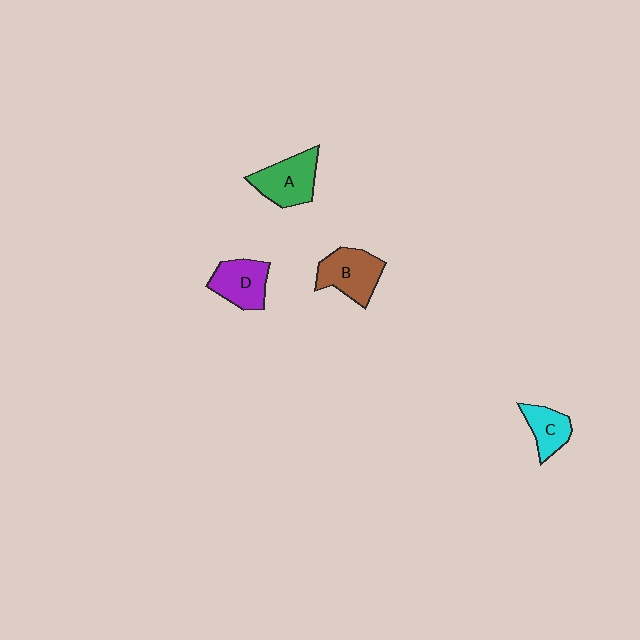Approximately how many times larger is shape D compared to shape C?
Approximately 1.3 times.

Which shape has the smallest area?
Shape C (cyan).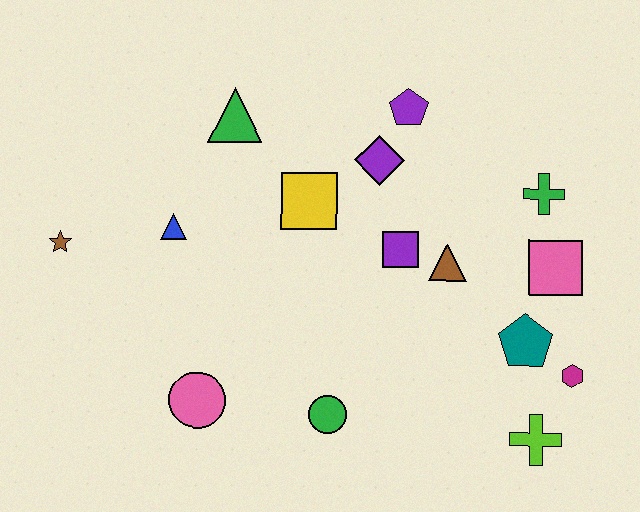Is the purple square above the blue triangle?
No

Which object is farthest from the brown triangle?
The brown star is farthest from the brown triangle.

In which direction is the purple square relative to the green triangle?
The purple square is to the right of the green triangle.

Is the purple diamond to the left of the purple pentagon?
Yes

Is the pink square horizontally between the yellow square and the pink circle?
No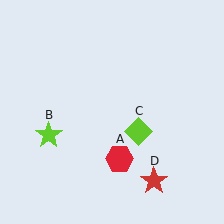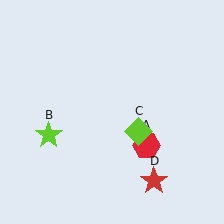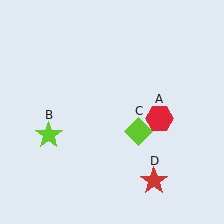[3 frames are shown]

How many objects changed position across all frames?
1 object changed position: red hexagon (object A).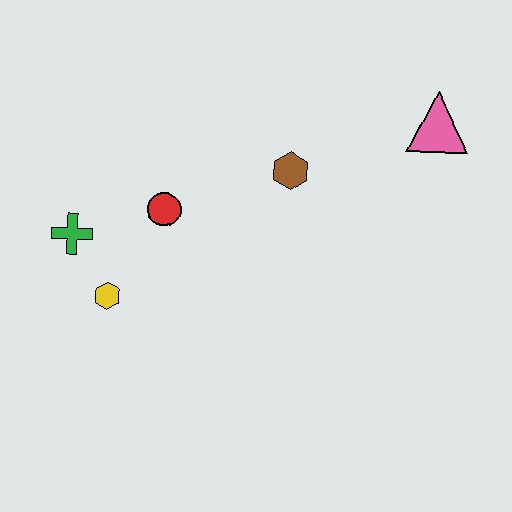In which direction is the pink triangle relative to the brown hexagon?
The pink triangle is to the right of the brown hexagon.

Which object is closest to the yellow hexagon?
The green cross is closest to the yellow hexagon.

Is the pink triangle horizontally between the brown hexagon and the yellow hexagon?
No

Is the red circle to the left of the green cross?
No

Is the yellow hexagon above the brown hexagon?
No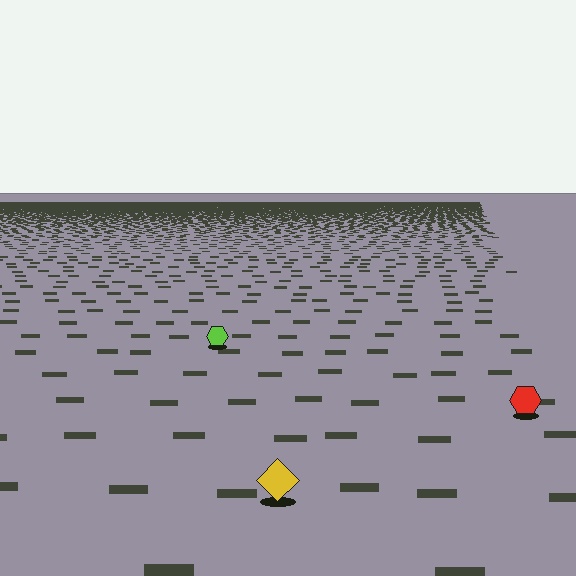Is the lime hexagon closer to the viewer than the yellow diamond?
No. The yellow diamond is closer — you can tell from the texture gradient: the ground texture is coarser near it.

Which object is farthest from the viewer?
The lime hexagon is farthest from the viewer. It appears smaller and the ground texture around it is denser.